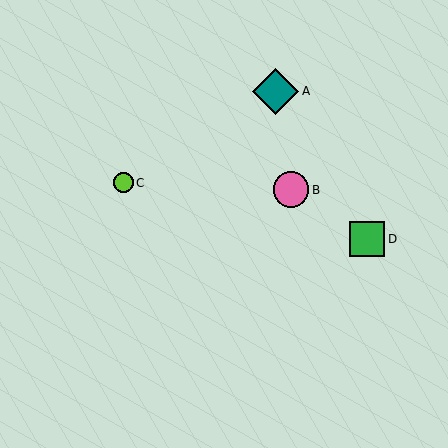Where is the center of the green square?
The center of the green square is at (367, 239).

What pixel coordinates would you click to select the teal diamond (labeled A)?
Click at (275, 91) to select the teal diamond A.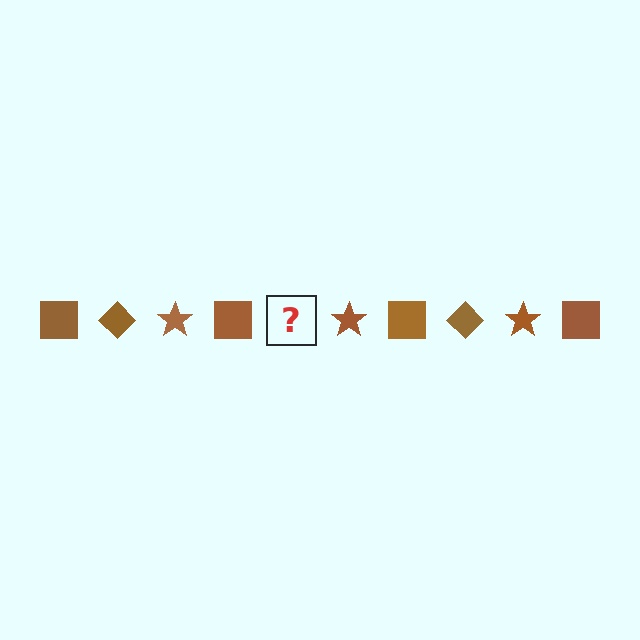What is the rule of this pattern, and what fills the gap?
The rule is that the pattern cycles through square, diamond, star shapes in brown. The gap should be filled with a brown diamond.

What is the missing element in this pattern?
The missing element is a brown diamond.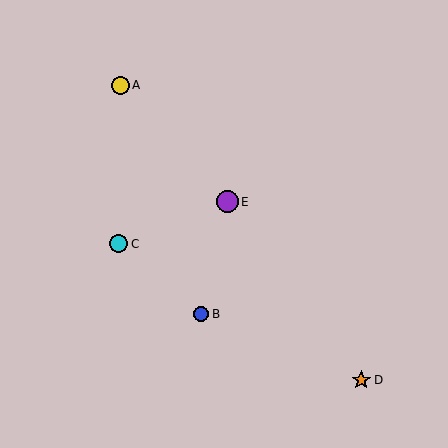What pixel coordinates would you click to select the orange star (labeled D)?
Click at (361, 380) to select the orange star D.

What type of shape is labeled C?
Shape C is a cyan circle.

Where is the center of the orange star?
The center of the orange star is at (361, 380).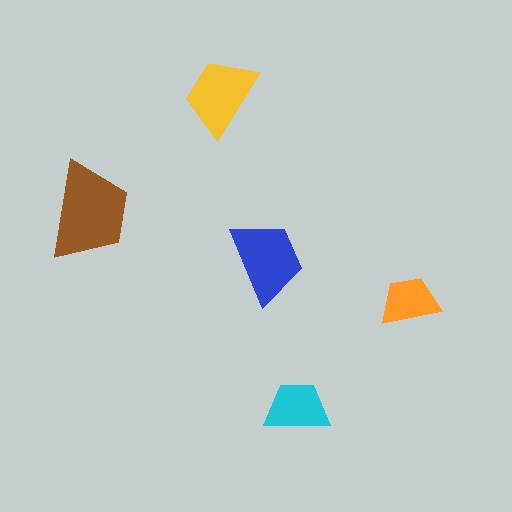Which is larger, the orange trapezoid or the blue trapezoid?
The blue one.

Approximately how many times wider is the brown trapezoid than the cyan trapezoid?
About 1.5 times wider.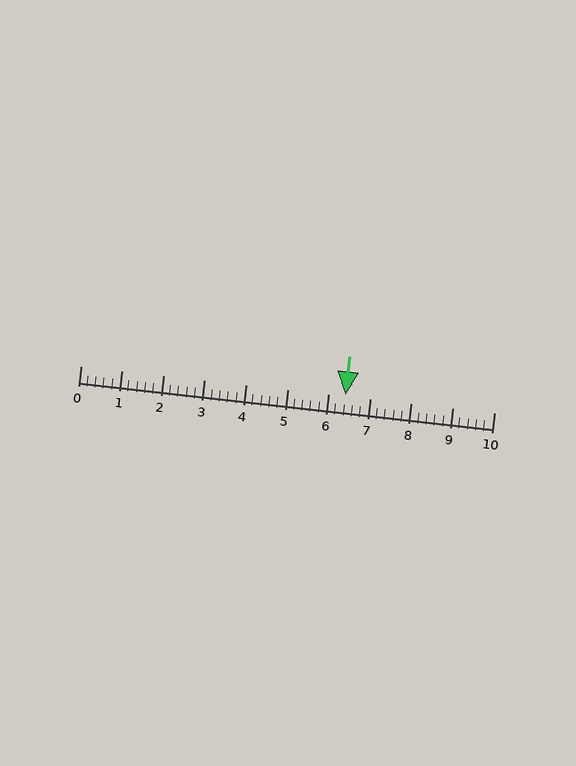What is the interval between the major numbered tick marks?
The major tick marks are spaced 1 units apart.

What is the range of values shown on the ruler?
The ruler shows values from 0 to 10.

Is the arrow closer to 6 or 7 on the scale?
The arrow is closer to 6.